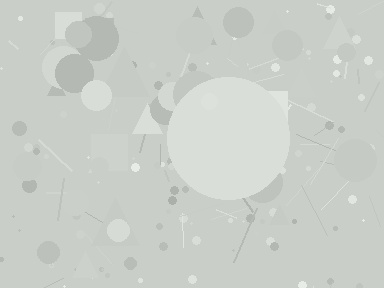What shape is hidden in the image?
A circle is hidden in the image.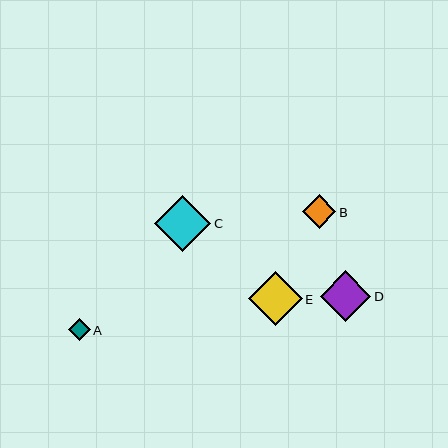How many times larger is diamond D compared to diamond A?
Diamond D is approximately 2.3 times the size of diamond A.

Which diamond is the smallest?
Diamond A is the smallest with a size of approximately 22 pixels.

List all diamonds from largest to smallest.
From largest to smallest: C, E, D, B, A.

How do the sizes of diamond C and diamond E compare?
Diamond C and diamond E are approximately the same size.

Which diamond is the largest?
Diamond C is the largest with a size of approximately 56 pixels.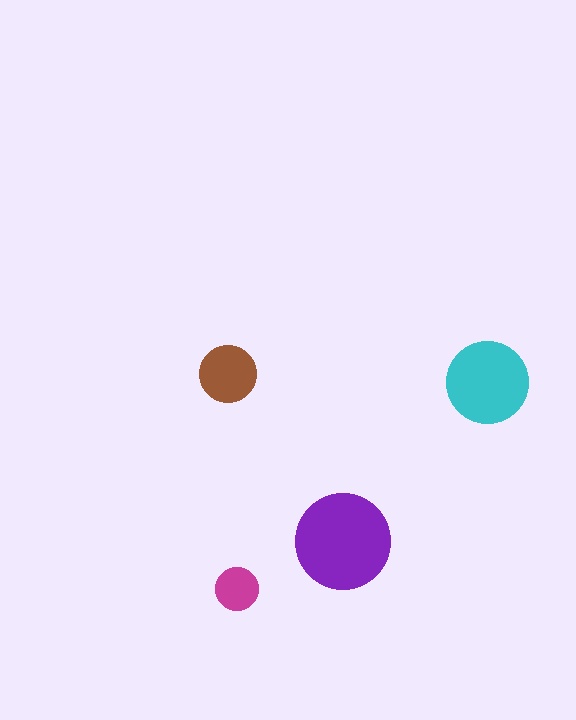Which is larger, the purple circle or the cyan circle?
The purple one.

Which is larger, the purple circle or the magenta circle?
The purple one.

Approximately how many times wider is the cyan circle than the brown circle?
About 1.5 times wider.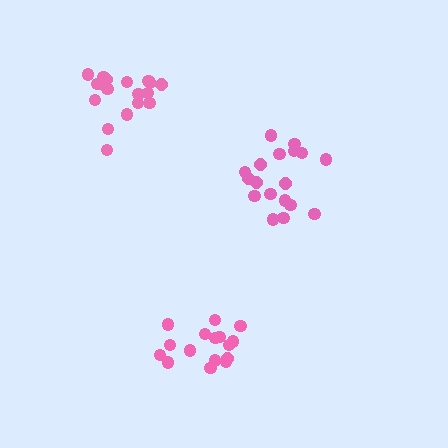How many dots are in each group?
Group 1: 18 dots, Group 2: 18 dots, Group 3: 16 dots (52 total).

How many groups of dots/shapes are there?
There are 3 groups.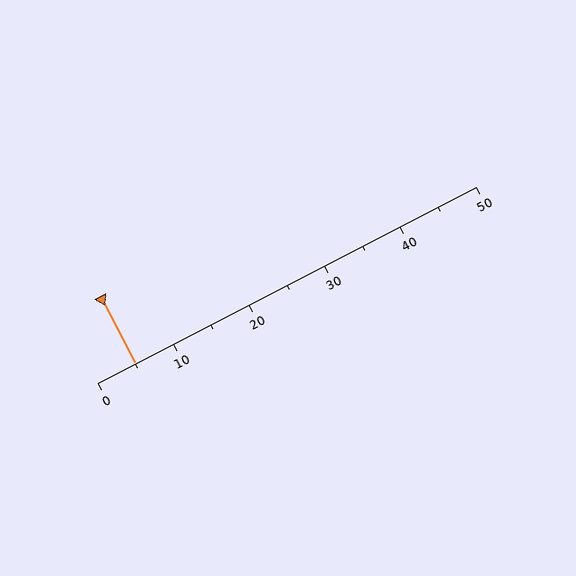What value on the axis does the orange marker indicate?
The marker indicates approximately 5.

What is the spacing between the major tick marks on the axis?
The major ticks are spaced 10 apart.